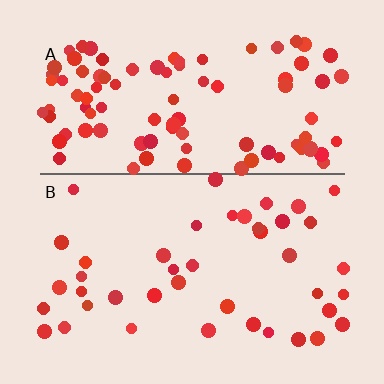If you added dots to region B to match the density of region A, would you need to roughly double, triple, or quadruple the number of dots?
Approximately double.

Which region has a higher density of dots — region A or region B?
A (the top).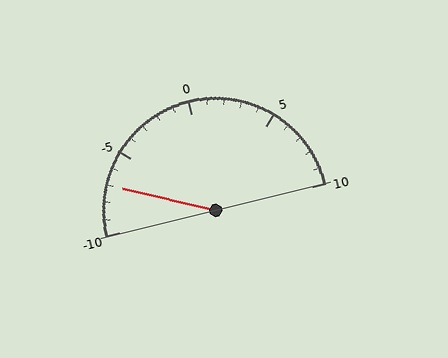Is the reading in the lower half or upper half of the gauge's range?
The reading is in the lower half of the range (-10 to 10).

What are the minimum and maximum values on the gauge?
The gauge ranges from -10 to 10.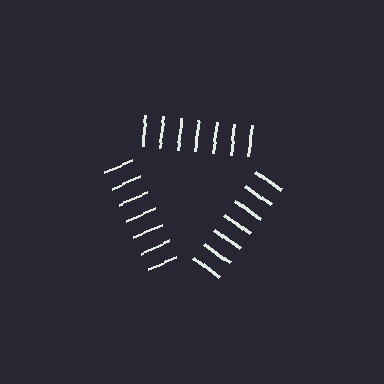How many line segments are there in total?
21 — 7 along each of the 3 edges.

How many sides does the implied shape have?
3 sides — the line-ends trace a triangle.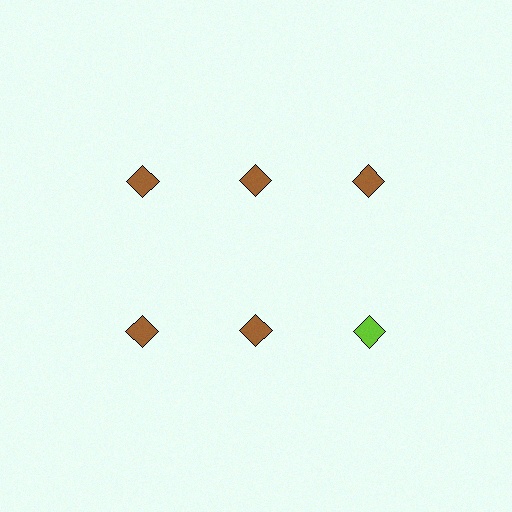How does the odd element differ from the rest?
It has a different color: lime instead of brown.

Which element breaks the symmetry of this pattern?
The lime diamond in the second row, center column breaks the symmetry. All other shapes are brown diamonds.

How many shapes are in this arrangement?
There are 6 shapes arranged in a grid pattern.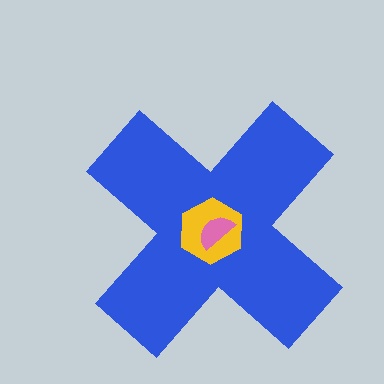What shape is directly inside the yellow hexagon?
The pink semicircle.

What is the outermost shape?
The blue cross.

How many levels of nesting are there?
3.